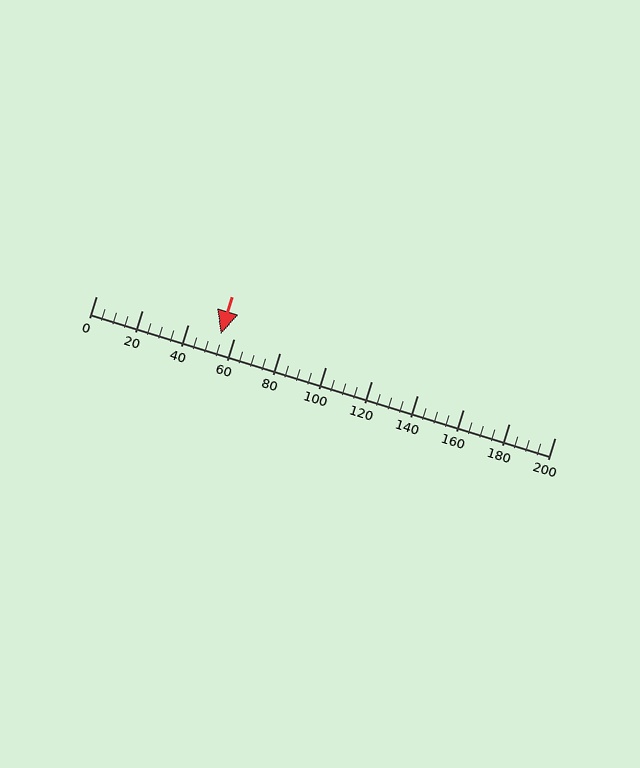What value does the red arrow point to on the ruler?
The red arrow points to approximately 54.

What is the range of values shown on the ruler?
The ruler shows values from 0 to 200.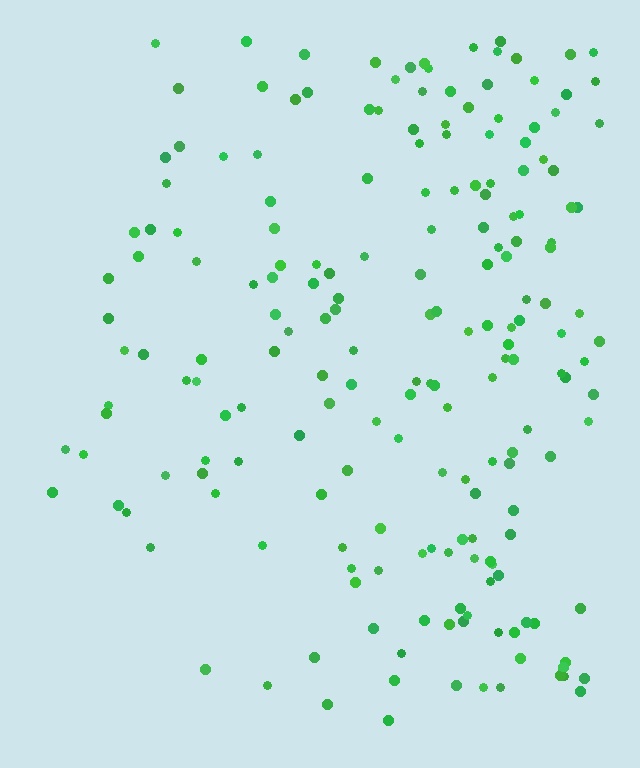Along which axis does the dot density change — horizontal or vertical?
Horizontal.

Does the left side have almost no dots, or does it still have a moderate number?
Still a moderate number, just noticeably fewer than the right.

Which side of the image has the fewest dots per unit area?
The left.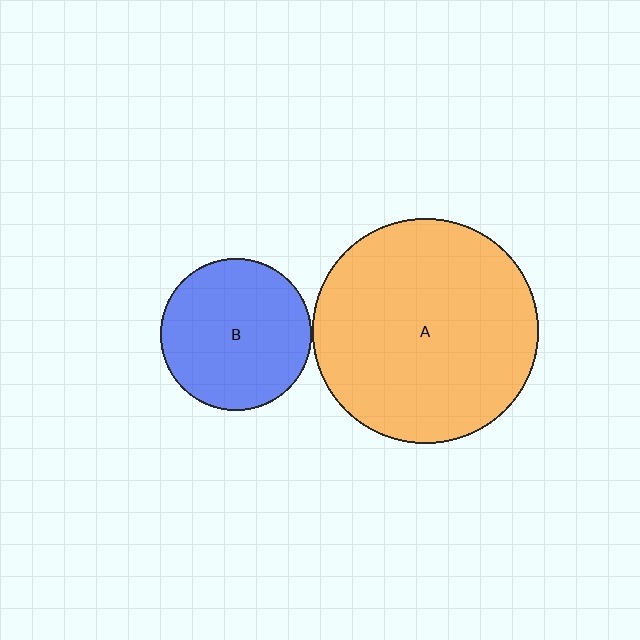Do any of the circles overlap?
No, none of the circles overlap.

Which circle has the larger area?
Circle A (orange).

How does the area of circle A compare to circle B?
Approximately 2.2 times.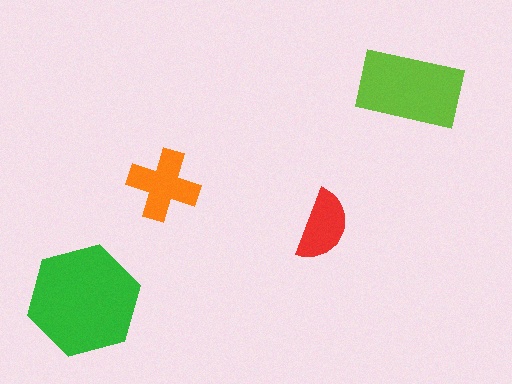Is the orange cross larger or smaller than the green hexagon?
Smaller.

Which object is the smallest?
The red semicircle.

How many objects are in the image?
There are 4 objects in the image.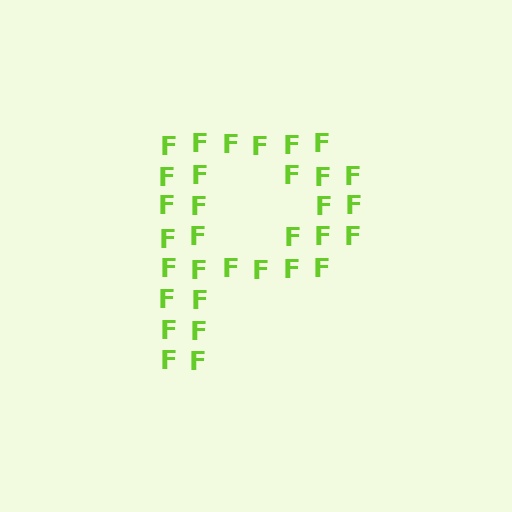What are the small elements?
The small elements are letter F's.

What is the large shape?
The large shape is the letter P.